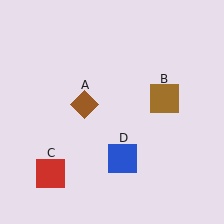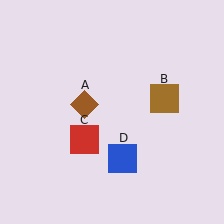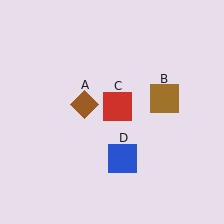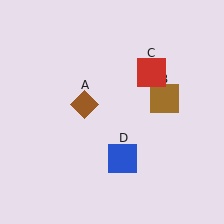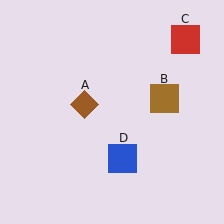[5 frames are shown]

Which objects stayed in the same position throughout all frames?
Brown diamond (object A) and brown square (object B) and blue square (object D) remained stationary.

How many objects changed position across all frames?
1 object changed position: red square (object C).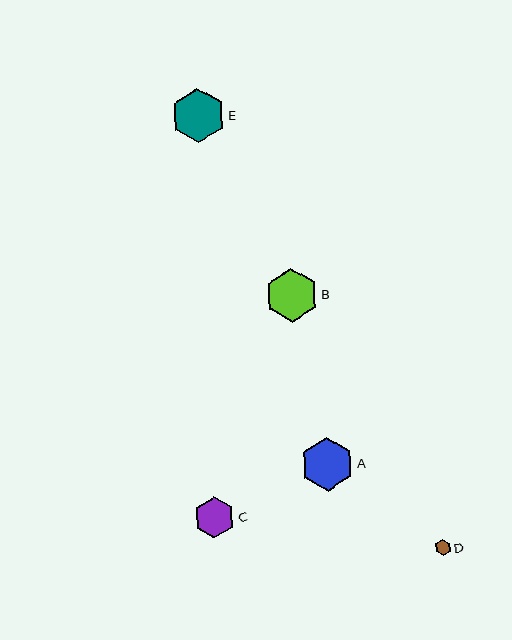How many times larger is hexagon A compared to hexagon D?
Hexagon A is approximately 3.4 times the size of hexagon D.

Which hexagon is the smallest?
Hexagon D is the smallest with a size of approximately 15 pixels.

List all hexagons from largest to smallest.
From largest to smallest: E, B, A, C, D.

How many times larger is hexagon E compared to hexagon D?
Hexagon E is approximately 3.5 times the size of hexagon D.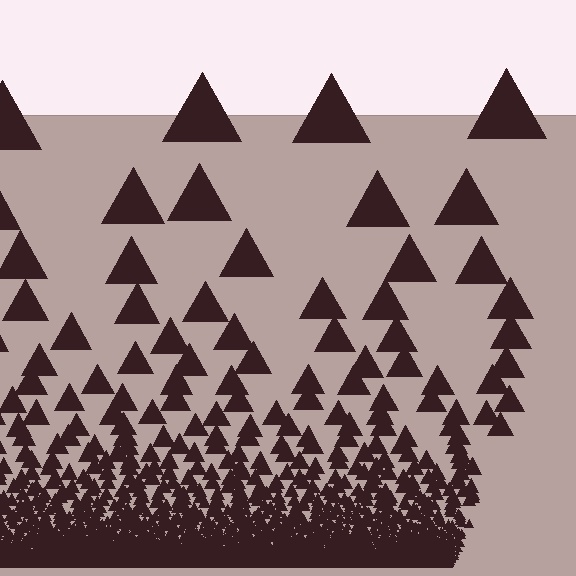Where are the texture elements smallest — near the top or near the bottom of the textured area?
Near the bottom.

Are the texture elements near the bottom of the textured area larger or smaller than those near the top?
Smaller. The gradient is inverted — elements near the bottom are smaller and denser.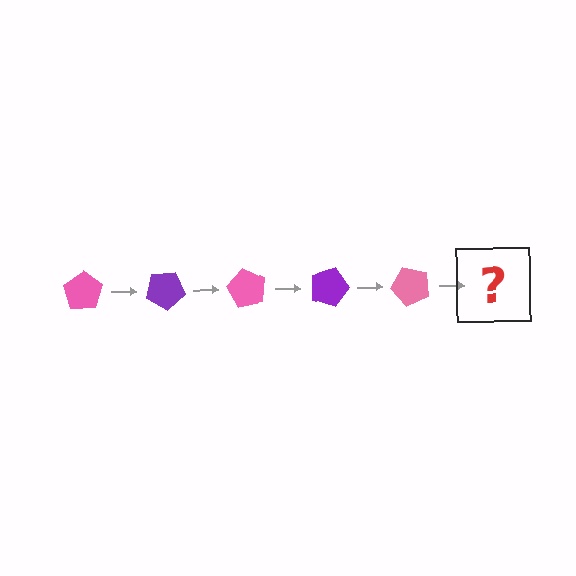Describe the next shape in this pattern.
It should be a purple pentagon, rotated 150 degrees from the start.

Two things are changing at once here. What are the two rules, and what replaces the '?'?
The two rules are that it rotates 30 degrees each step and the color cycles through pink and purple. The '?' should be a purple pentagon, rotated 150 degrees from the start.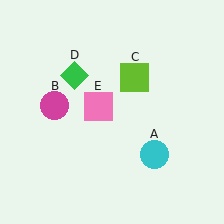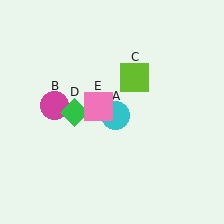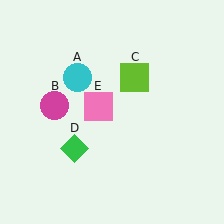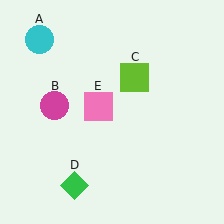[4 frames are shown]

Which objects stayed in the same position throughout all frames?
Magenta circle (object B) and lime square (object C) and pink square (object E) remained stationary.